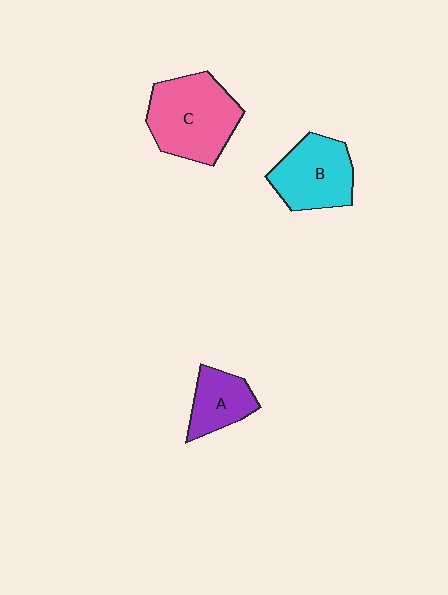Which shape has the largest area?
Shape C (pink).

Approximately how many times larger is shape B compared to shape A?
Approximately 1.5 times.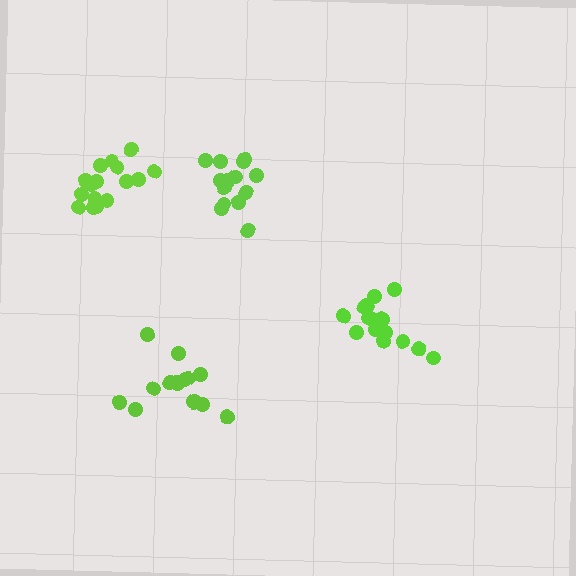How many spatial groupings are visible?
There are 4 spatial groupings.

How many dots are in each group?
Group 1: 14 dots, Group 2: 17 dots, Group 3: 15 dots, Group 4: 17 dots (63 total).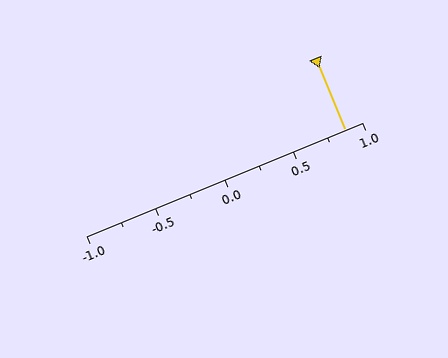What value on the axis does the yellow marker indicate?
The marker indicates approximately 0.88.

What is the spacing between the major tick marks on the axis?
The major ticks are spaced 0.5 apart.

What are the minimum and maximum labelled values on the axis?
The axis runs from -1.0 to 1.0.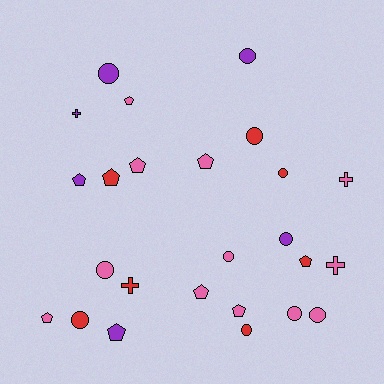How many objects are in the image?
There are 25 objects.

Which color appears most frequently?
Pink, with 12 objects.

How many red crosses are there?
There is 1 red cross.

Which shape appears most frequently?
Circle, with 11 objects.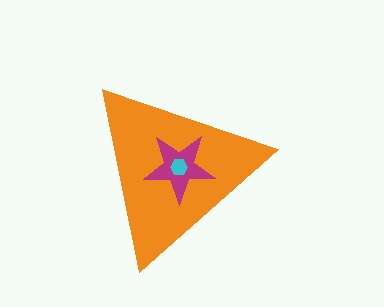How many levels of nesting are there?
3.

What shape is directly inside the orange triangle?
The magenta star.